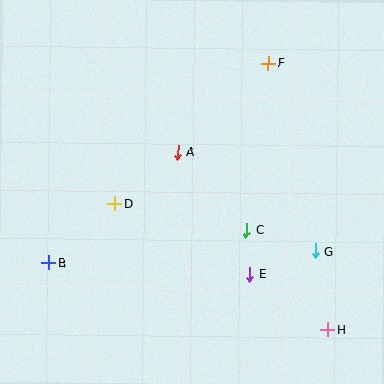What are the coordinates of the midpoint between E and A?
The midpoint between E and A is at (214, 213).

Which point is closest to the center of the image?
Point A at (178, 152) is closest to the center.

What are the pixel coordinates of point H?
Point H is at (328, 329).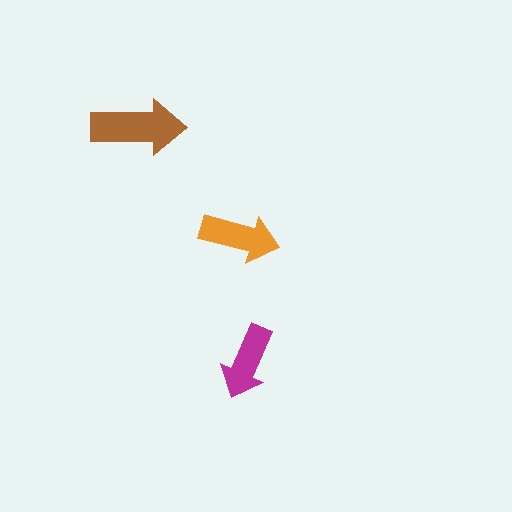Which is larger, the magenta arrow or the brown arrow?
The brown one.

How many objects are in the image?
There are 3 objects in the image.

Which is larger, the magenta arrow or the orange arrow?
The orange one.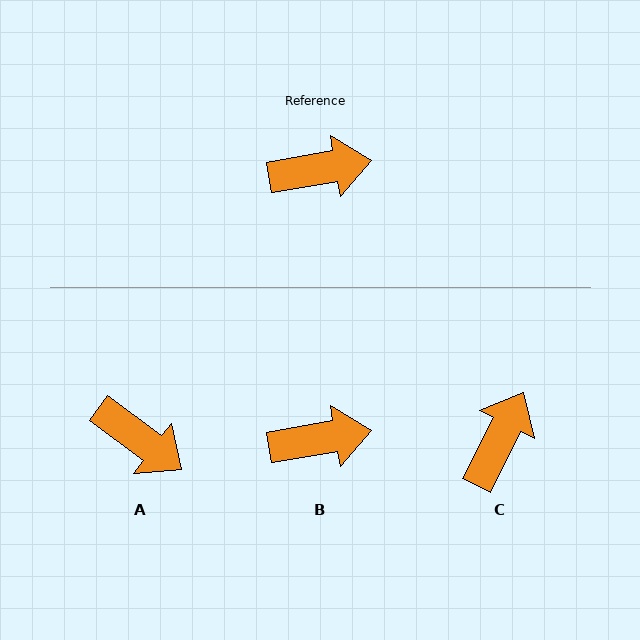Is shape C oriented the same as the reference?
No, it is off by about 54 degrees.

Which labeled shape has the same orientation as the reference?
B.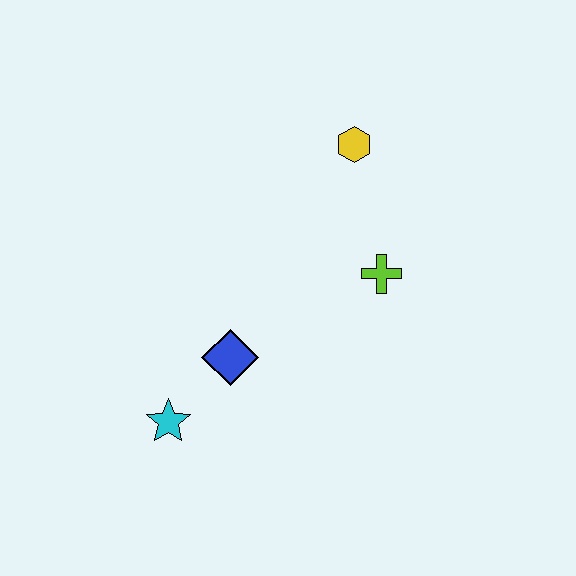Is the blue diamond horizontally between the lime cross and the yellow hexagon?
No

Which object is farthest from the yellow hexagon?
The cyan star is farthest from the yellow hexagon.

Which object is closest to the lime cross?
The yellow hexagon is closest to the lime cross.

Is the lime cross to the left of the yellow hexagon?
No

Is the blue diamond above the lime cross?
No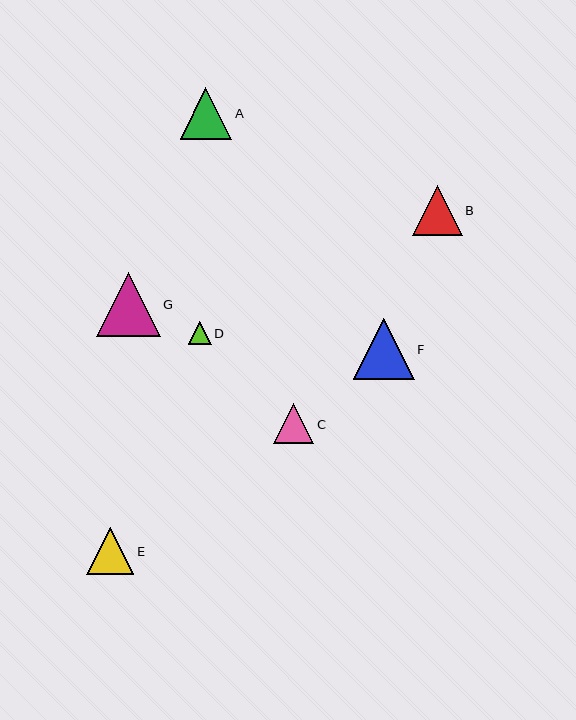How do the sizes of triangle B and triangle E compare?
Triangle B and triangle E are approximately the same size.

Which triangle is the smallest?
Triangle D is the smallest with a size of approximately 23 pixels.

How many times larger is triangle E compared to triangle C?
Triangle E is approximately 1.2 times the size of triangle C.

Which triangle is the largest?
Triangle G is the largest with a size of approximately 64 pixels.